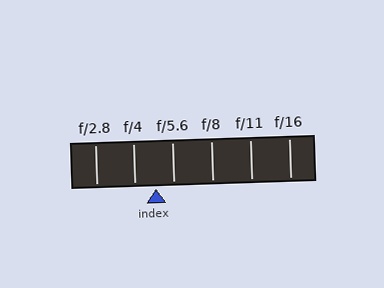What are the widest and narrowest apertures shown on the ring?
The widest aperture shown is f/2.8 and the narrowest is f/16.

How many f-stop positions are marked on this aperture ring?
There are 6 f-stop positions marked.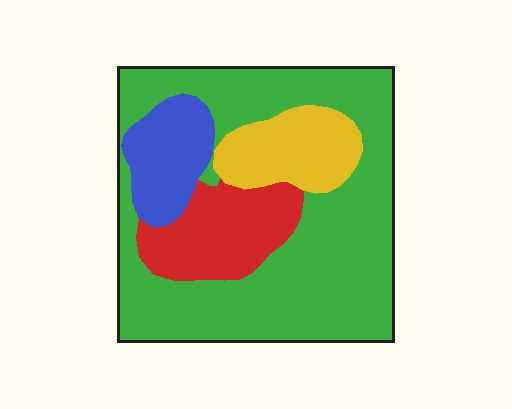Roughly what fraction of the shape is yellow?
Yellow covers around 15% of the shape.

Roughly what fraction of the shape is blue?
Blue covers around 10% of the shape.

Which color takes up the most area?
Green, at roughly 60%.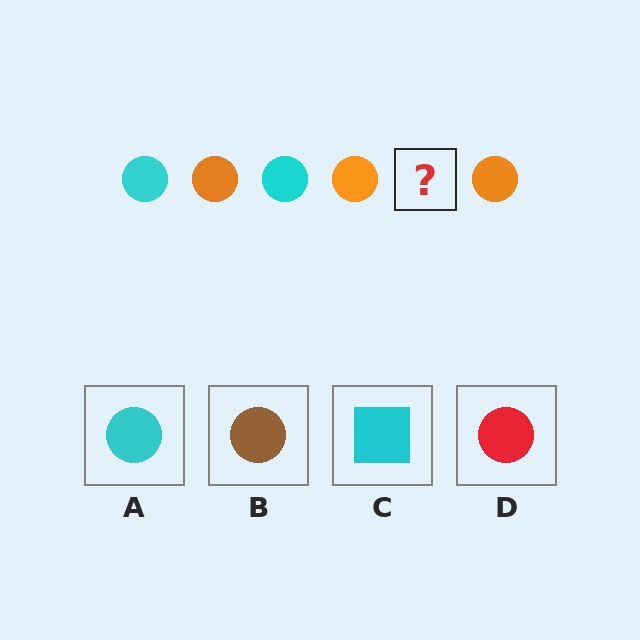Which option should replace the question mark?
Option A.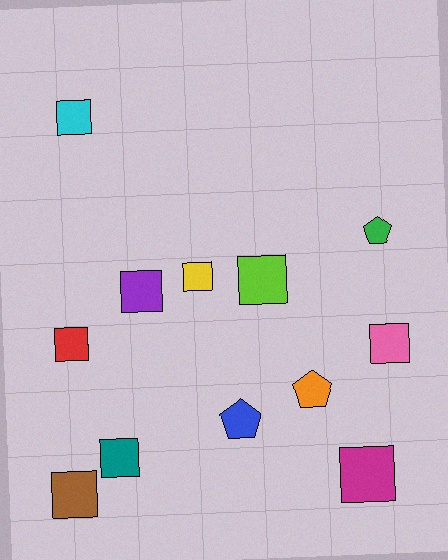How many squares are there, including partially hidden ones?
There are 9 squares.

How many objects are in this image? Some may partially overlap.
There are 12 objects.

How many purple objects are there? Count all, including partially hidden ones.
There is 1 purple object.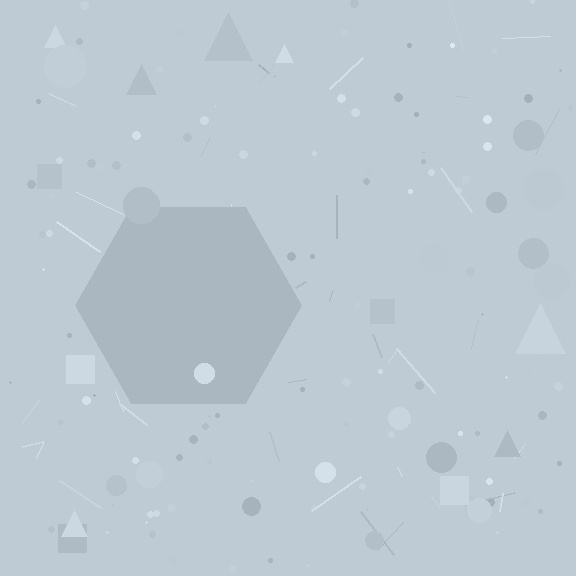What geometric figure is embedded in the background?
A hexagon is embedded in the background.